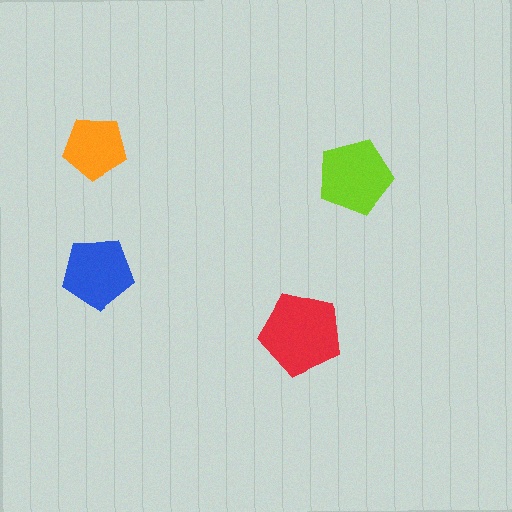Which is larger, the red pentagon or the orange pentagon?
The red one.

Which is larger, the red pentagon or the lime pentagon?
The red one.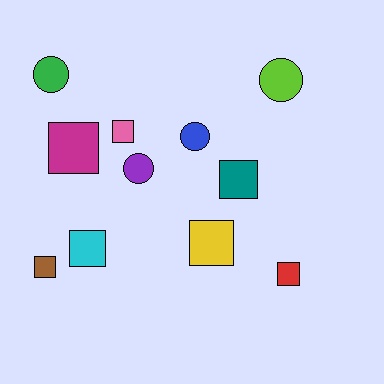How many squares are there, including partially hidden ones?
There are 7 squares.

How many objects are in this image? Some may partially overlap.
There are 11 objects.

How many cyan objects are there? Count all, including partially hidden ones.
There is 1 cyan object.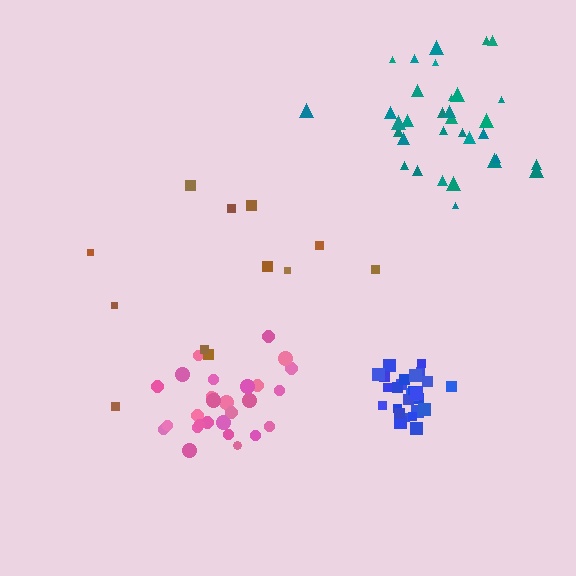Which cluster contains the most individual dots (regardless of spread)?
Teal (33).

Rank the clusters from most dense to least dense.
blue, pink, teal, brown.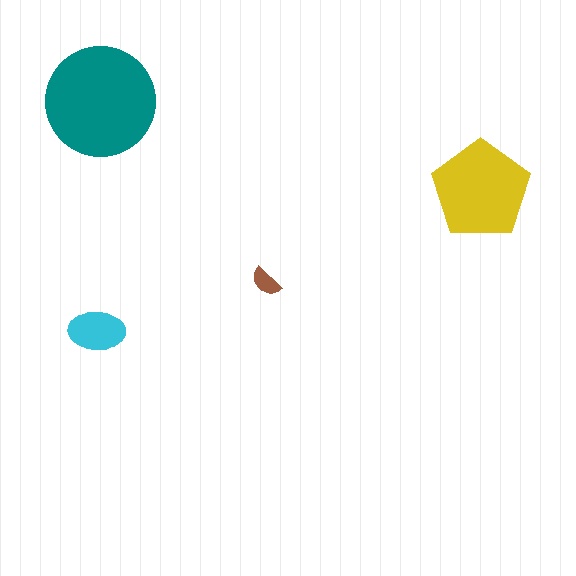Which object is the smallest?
The brown semicircle.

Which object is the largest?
The teal circle.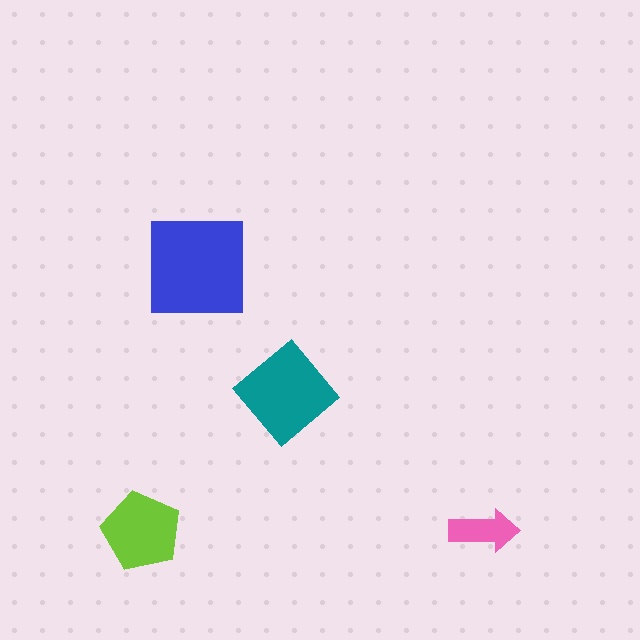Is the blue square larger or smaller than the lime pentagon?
Larger.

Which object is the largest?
The blue square.